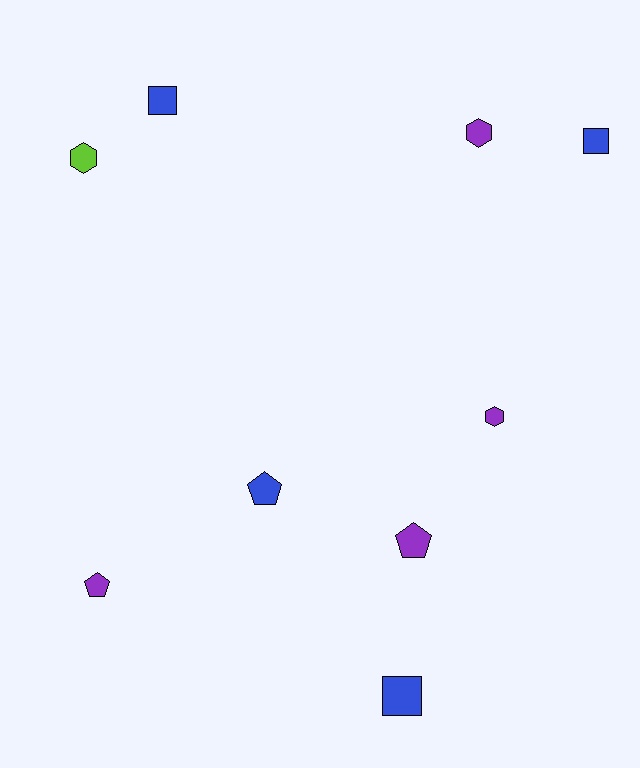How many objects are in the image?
There are 9 objects.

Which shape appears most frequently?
Hexagon, with 3 objects.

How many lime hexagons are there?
There is 1 lime hexagon.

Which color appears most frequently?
Blue, with 4 objects.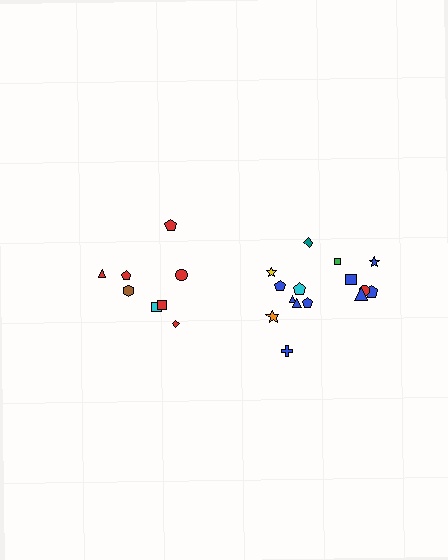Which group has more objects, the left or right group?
The right group.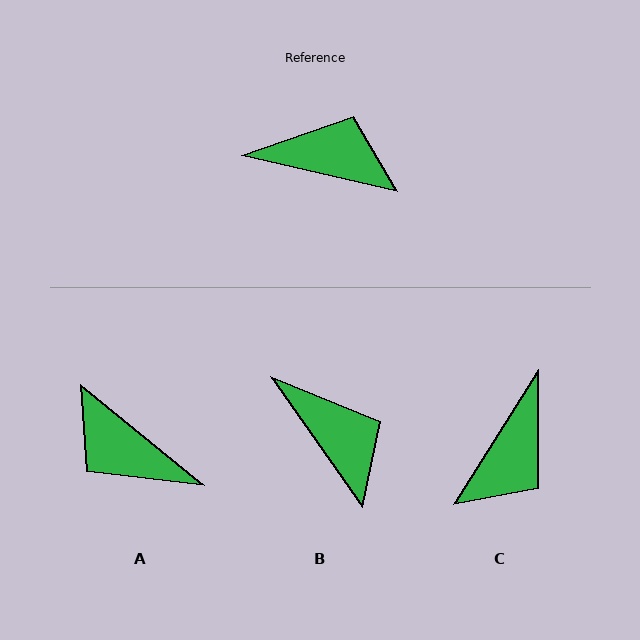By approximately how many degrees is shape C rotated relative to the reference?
Approximately 109 degrees clockwise.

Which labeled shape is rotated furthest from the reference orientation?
A, about 154 degrees away.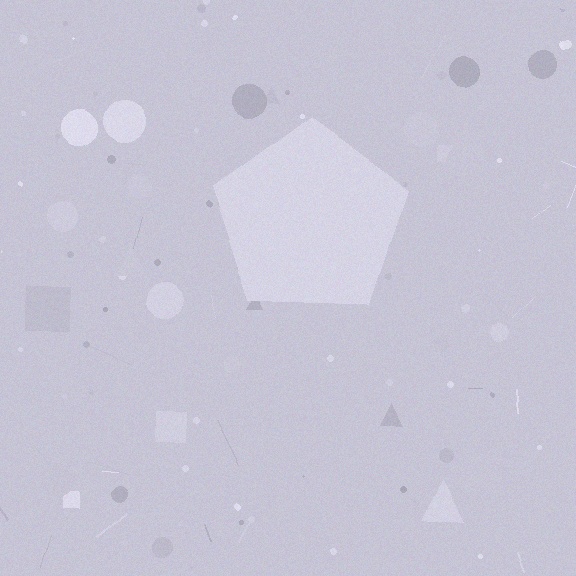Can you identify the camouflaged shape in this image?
The camouflaged shape is a pentagon.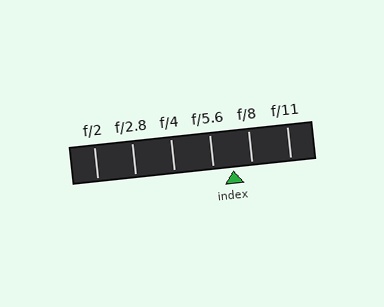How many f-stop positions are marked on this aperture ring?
There are 6 f-stop positions marked.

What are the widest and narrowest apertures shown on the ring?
The widest aperture shown is f/2 and the narrowest is f/11.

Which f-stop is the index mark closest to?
The index mark is closest to f/8.